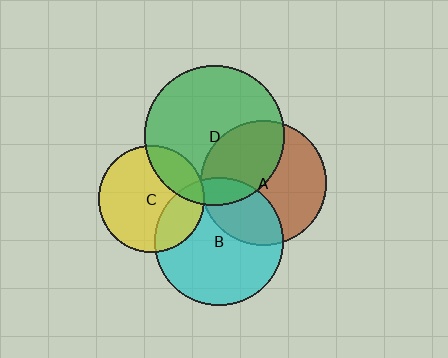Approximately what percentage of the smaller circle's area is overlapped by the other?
Approximately 25%.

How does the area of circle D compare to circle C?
Approximately 1.7 times.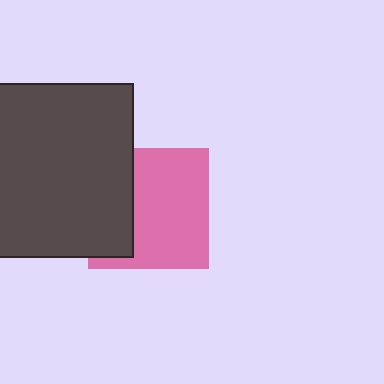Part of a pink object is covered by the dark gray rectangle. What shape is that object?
It is a square.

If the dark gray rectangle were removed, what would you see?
You would see the complete pink square.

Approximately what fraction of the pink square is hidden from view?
Roughly 34% of the pink square is hidden behind the dark gray rectangle.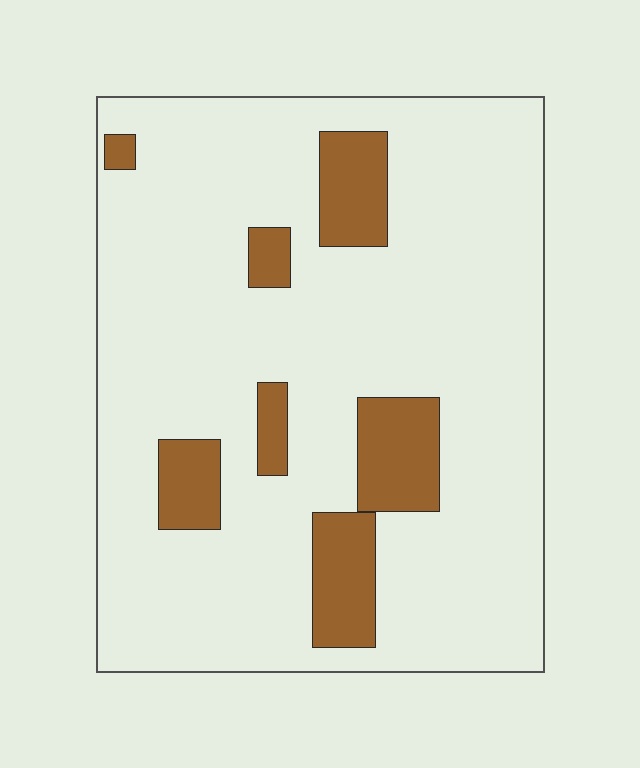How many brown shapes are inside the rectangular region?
7.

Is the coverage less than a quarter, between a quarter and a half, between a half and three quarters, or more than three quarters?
Less than a quarter.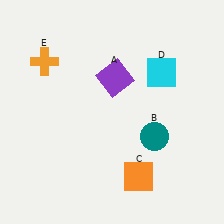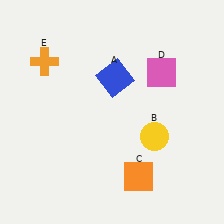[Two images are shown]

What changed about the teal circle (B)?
In Image 1, B is teal. In Image 2, it changed to yellow.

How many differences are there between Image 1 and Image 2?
There are 3 differences between the two images.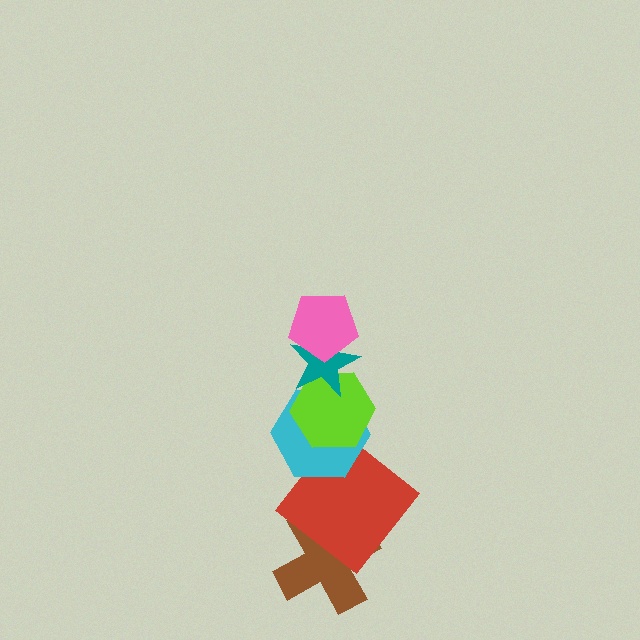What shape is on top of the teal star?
The pink pentagon is on top of the teal star.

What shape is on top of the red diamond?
The cyan hexagon is on top of the red diamond.